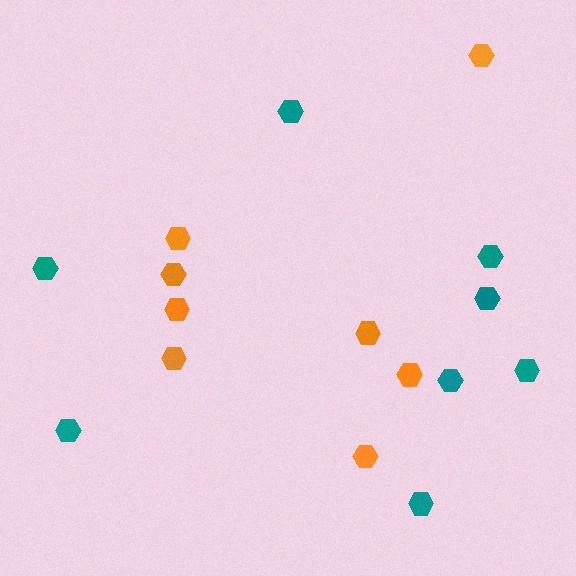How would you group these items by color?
There are 2 groups: one group of orange hexagons (8) and one group of teal hexagons (8).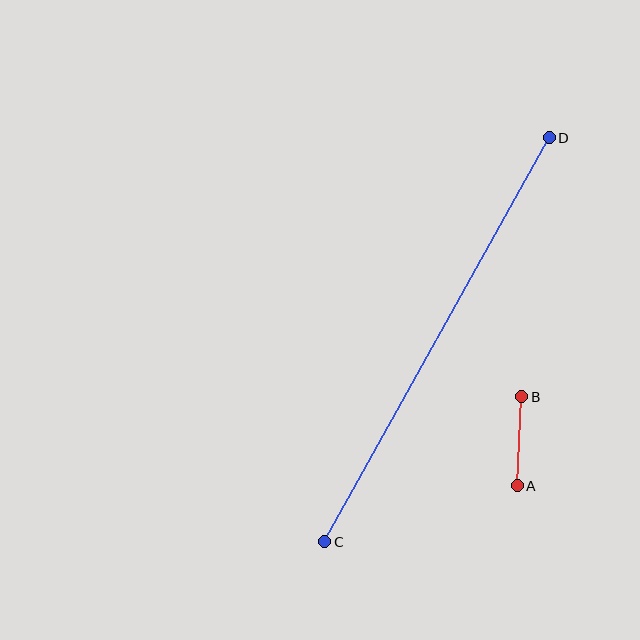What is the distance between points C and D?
The distance is approximately 462 pixels.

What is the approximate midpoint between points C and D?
The midpoint is at approximately (437, 340) pixels.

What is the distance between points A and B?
The distance is approximately 89 pixels.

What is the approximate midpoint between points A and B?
The midpoint is at approximately (519, 441) pixels.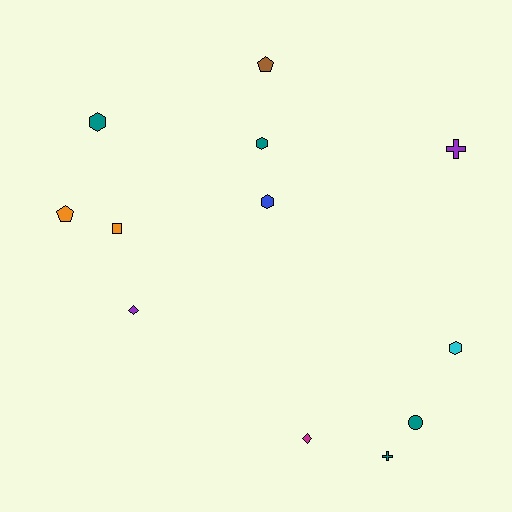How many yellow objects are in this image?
There are no yellow objects.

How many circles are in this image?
There is 1 circle.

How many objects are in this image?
There are 12 objects.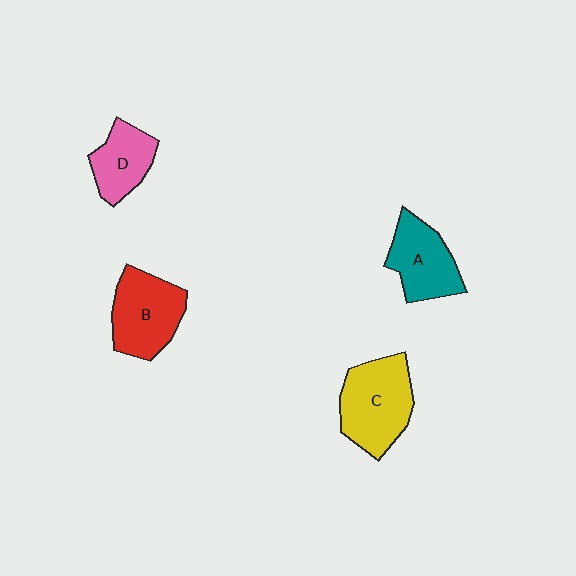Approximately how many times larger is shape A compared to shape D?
Approximately 1.2 times.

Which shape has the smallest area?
Shape D (pink).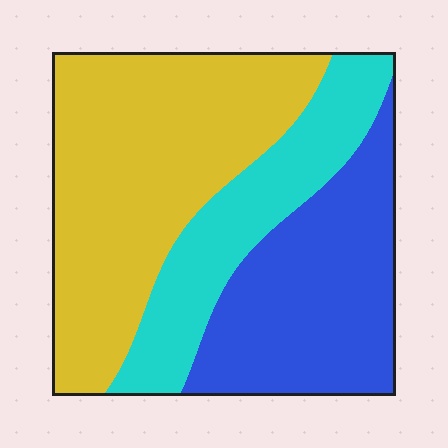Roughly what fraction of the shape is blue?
Blue takes up about one third (1/3) of the shape.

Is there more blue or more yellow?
Yellow.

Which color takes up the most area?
Yellow, at roughly 45%.